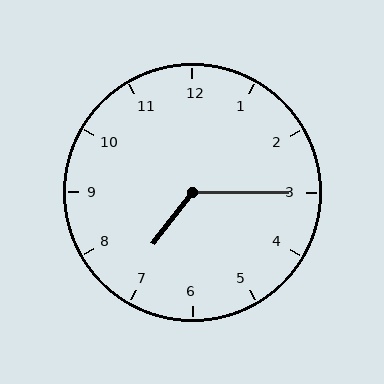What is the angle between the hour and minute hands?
Approximately 128 degrees.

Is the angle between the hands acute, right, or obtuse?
It is obtuse.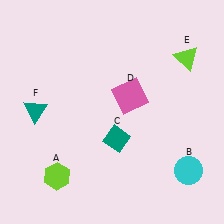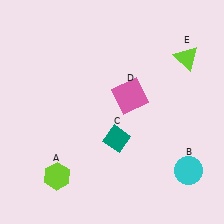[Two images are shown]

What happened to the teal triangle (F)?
The teal triangle (F) was removed in Image 2. It was in the top-left area of Image 1.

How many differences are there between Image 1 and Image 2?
There is 1 difference between the two images.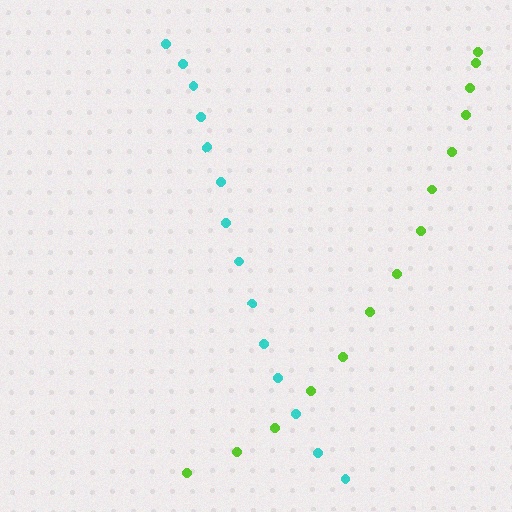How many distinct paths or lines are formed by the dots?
There are 2 distinct paths.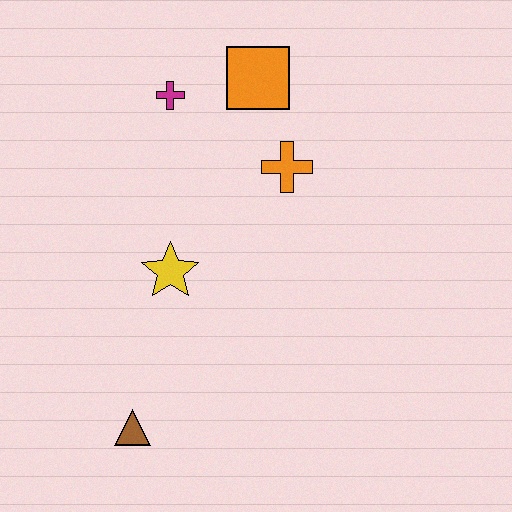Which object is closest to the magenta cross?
The orange square is closest to the magenta cross.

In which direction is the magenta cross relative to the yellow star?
The magenta cross is above the yellow star.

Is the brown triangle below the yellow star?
Yes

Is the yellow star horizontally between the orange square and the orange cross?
No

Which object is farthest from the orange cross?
The brown triangle is farthest from the orange cross.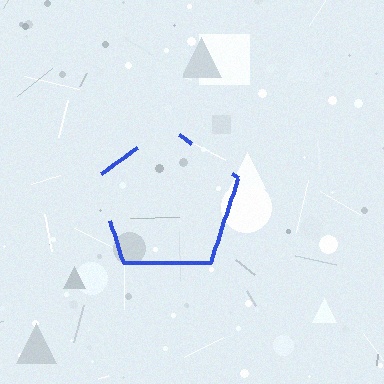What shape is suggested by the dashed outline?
The dashed outline suggests a pentagon.